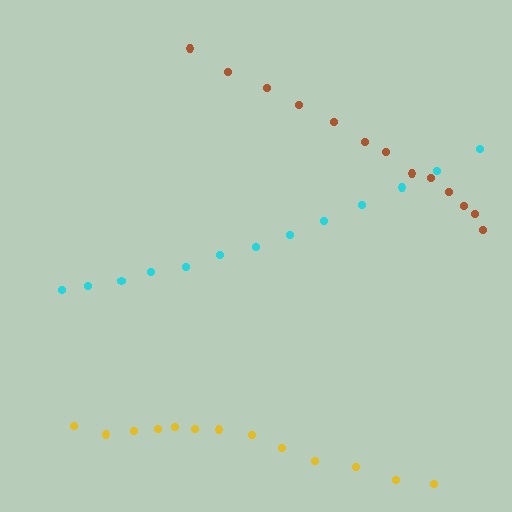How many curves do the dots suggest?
There are 3 distinct paths.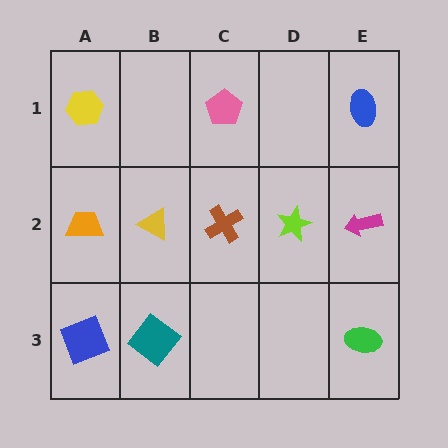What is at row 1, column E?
A blue ellipse.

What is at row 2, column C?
A brown cross.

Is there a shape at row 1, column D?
No, that cell is empty.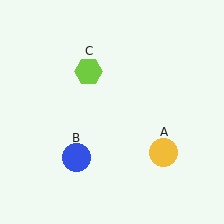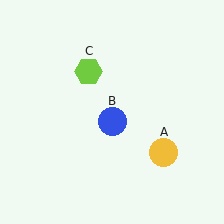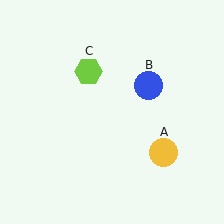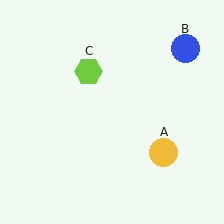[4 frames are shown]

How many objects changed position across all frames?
1 object changed position: blue circle (object B).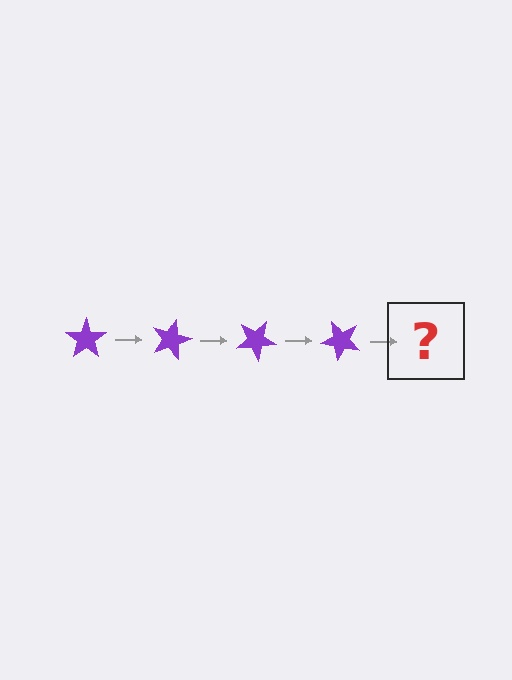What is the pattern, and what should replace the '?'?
The pattern is that the star rotates 15 degrees each step. The '?' should be a purple star rotated 60 degrees.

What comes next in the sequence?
The next element should be a purple star rotated 60 degrees.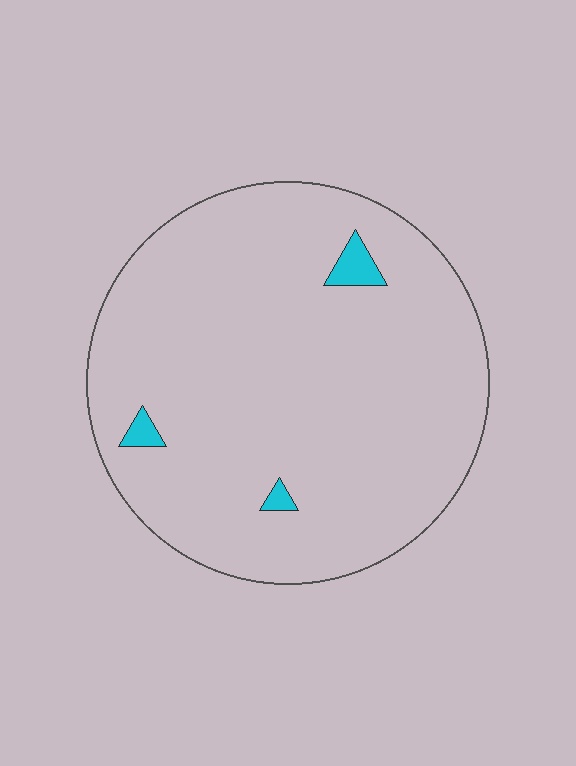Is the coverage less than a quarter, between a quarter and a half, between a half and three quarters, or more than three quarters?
Less than a quarter.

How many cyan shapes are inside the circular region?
3.